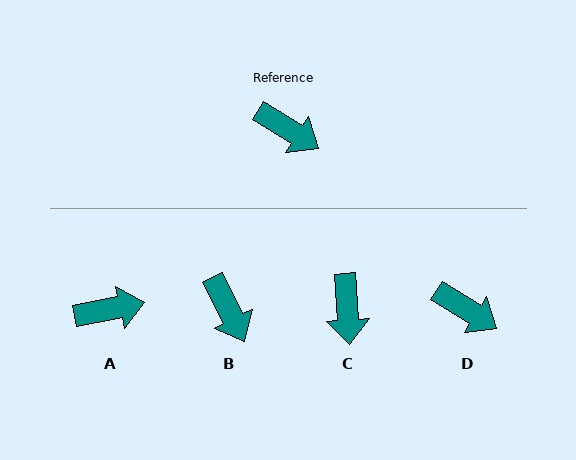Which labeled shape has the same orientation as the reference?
D.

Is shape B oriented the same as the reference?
No, it is off by about 31 degrees.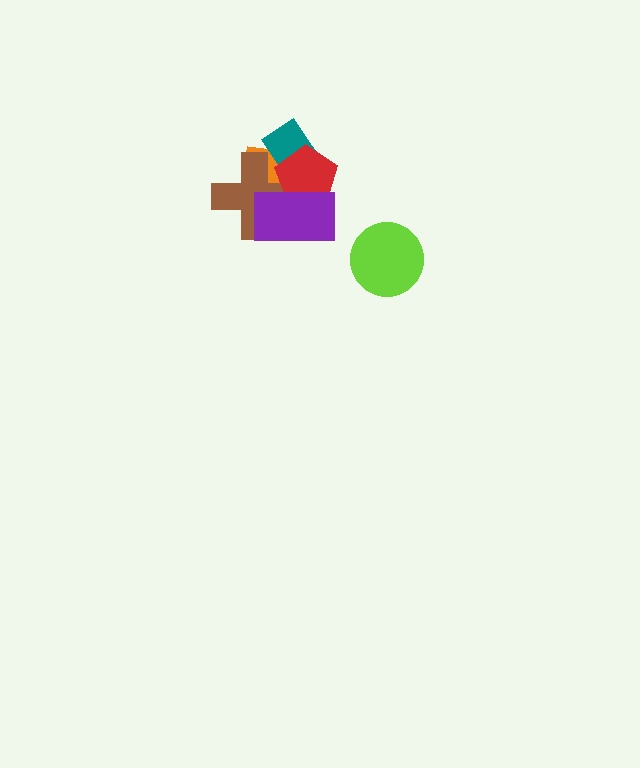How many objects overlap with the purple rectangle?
4 objects overlap with the purple rectangle.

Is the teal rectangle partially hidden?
Yes, it is partially covered by another shape.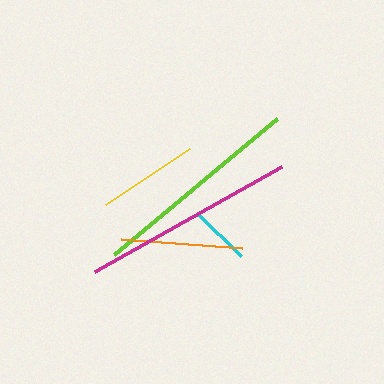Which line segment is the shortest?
The cyan line is the shortest at approximately 62 pixels.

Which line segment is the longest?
The magenta line is the longest at approximately 215 pixels.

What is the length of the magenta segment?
The magenta segment is approximately 215 pixels long.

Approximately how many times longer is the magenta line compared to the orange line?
The magenta line is approximately 1.8 times the length of the orange line.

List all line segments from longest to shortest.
From longest to shortest: magenta, lime, orange, yellow, cyan.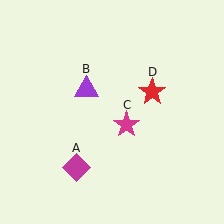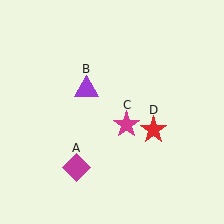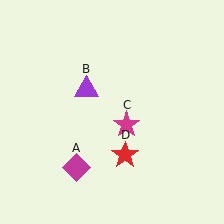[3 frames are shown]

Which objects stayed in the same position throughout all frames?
Magenta diamond (object A) and purple triangle (object B) and magenta star (object C) remained stationary.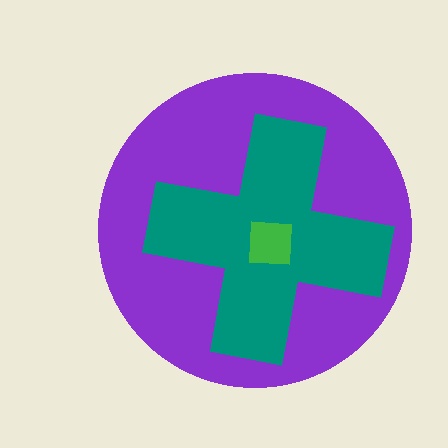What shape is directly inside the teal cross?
The green square.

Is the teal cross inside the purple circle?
Yes.